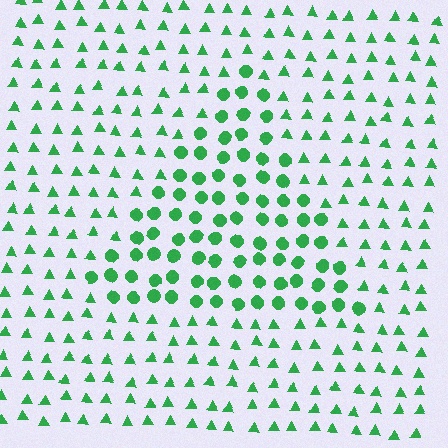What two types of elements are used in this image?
The image uses circles inside the triangle region and triangles outside it.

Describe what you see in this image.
The image is filled with small green elements arranged in a uniform grid. A triangle-shaped region contains circles, while the surrounding area contains triangles. The boundary is defined purely by the change in element shape.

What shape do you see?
I see a triangle.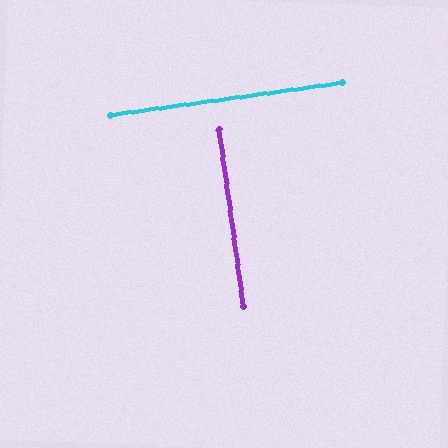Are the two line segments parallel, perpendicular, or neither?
Perpendicular — they meet at approximately 90°.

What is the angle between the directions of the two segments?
Approximately 90 degrees.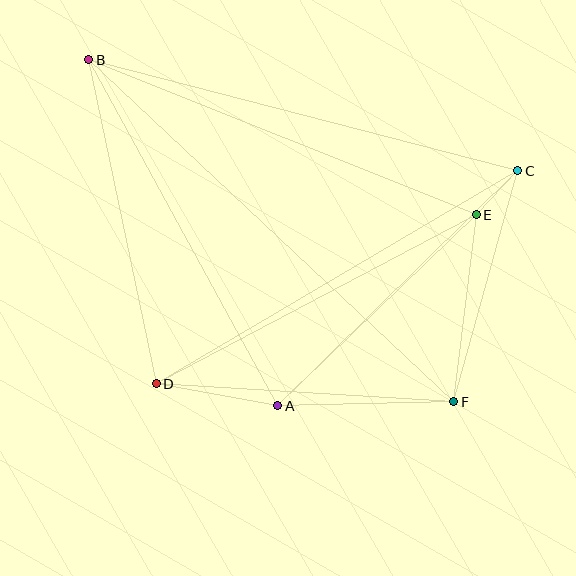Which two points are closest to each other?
Points C and E are closest to each other.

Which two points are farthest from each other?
Points B and F are farthest from each other.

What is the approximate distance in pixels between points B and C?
The distance between B and C is approximately 443 pixels.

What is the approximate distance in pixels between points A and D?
The distance between A and D is approximately 124 pixels.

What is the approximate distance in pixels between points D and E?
The distance between D and E is approximately 362 pixels.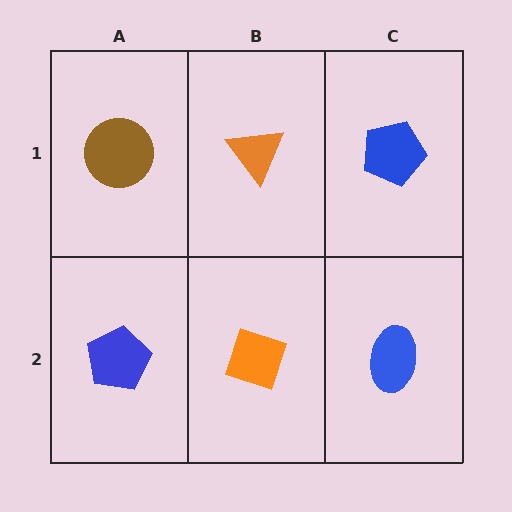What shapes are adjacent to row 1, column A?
A blue pentagon (row 2, column A), an orange triangle (row 1, column B).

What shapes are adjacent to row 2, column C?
A blue pentagon (row 1, column C), an orange diamond (row 2, column B).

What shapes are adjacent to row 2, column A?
A brown circle (row 1, column A), an orange diamond (row 2, column B).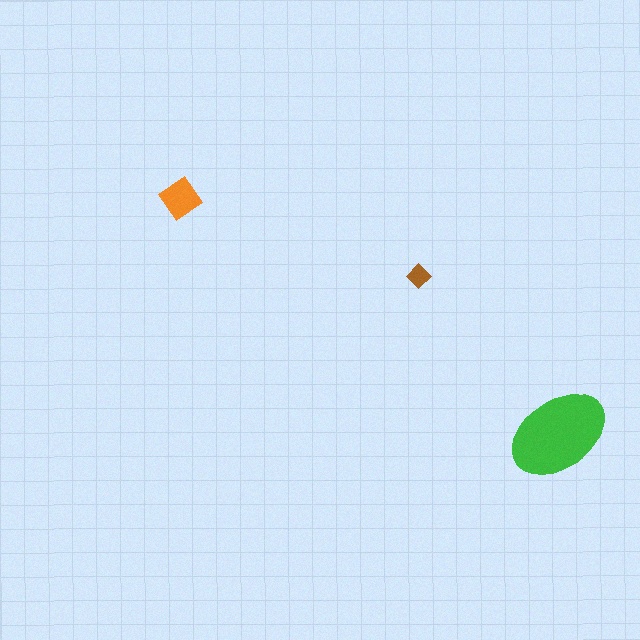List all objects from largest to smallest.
The green ellipse, the orange diamond, the brown diamond.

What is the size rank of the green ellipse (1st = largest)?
1st.